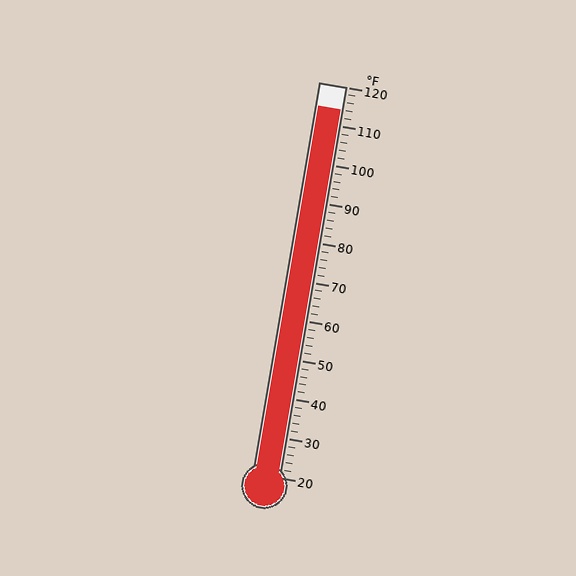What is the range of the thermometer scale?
The thermometer scale ranges from 20°F to 120°F.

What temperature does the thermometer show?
The thermometer shows approximately 114°F.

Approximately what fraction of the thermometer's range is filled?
The thermometer is filled to approximately 95% of its range.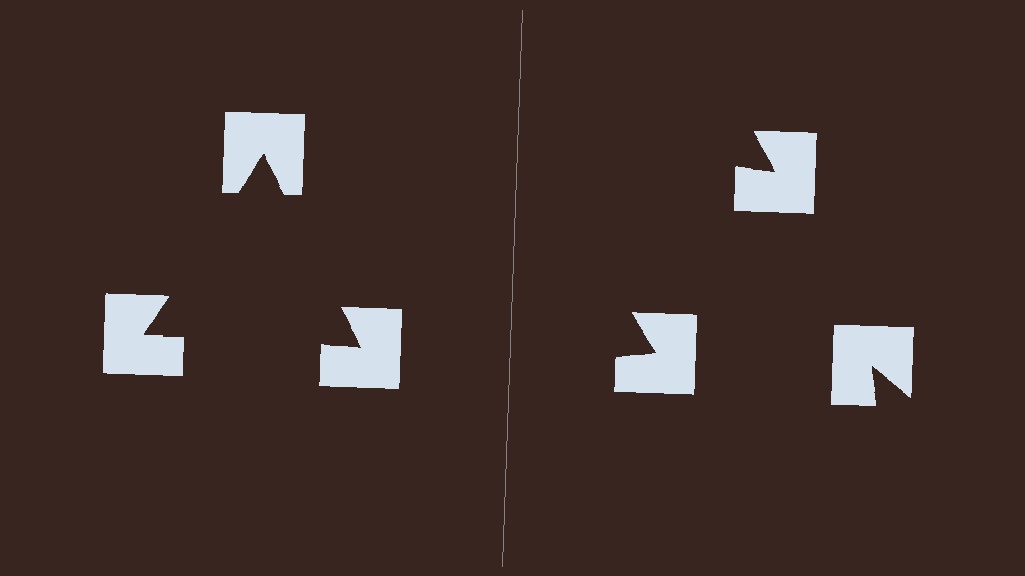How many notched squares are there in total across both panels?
6 — 3 on each side.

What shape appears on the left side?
An illusory triangle.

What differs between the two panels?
The notched squares are positioned identically on both sides; only the wedge orientations differ. On the left they align to a triangle; on the right they are misaligned.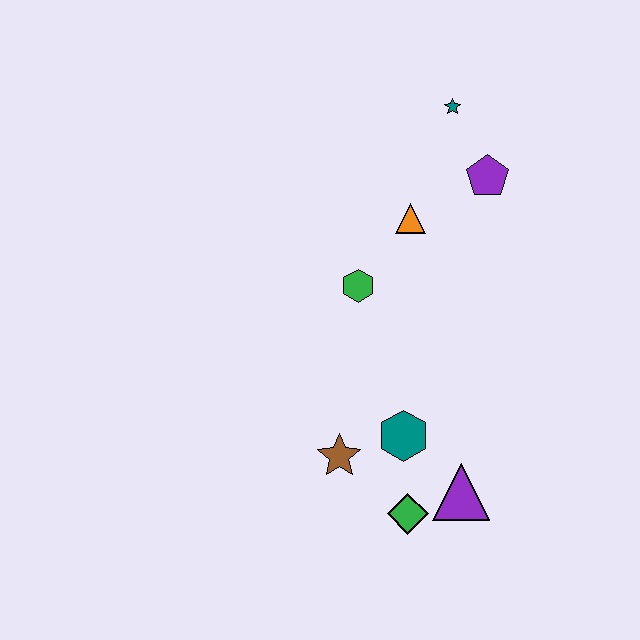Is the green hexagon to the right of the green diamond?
No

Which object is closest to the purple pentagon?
The teal star is closest to the purple pentagon.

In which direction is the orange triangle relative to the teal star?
The orange triangle is below the teal star.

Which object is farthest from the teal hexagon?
The teal star is farthest from the teal hexagon.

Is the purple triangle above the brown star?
No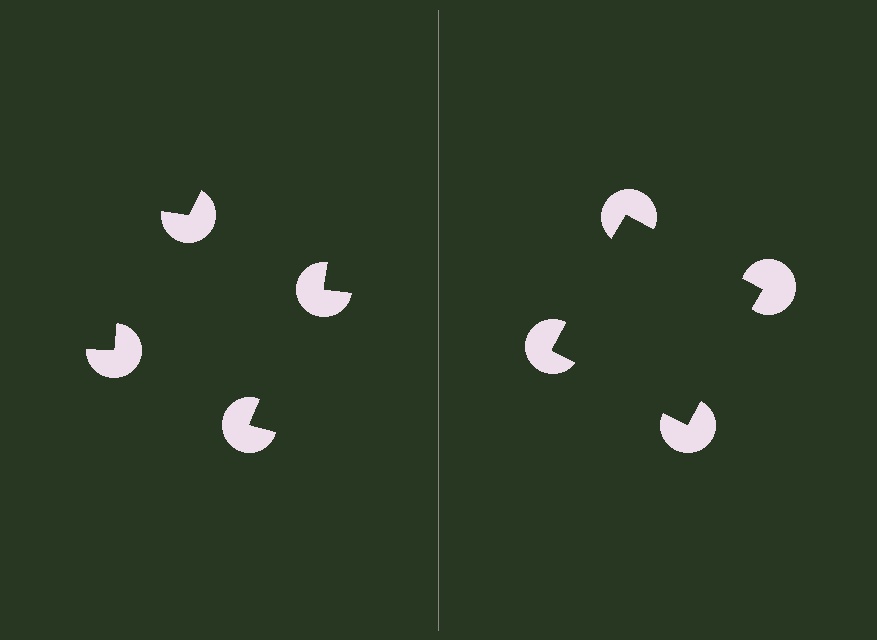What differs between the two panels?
The pac-man discs are positioned identically on both sides; only the wedge orientations differ. On the right they align to a square; on the left they are misaligned.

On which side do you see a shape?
An illusory square appears on the right side. On the left side the wedge cuts are rotated, so no coherent shape forms.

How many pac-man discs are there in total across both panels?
8 — 4 on each side.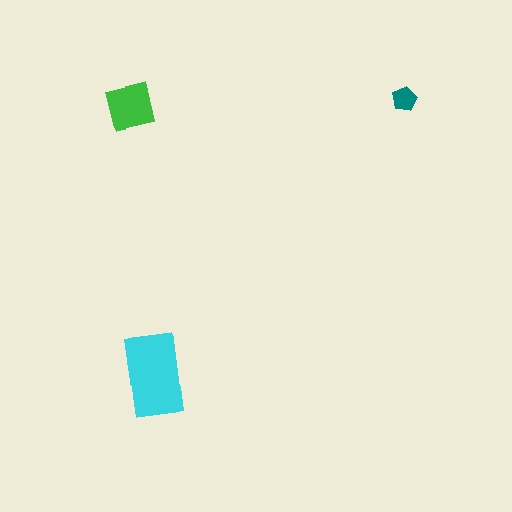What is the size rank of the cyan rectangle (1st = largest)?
1st.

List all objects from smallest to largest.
The teal pentagon, the green square, the cyan rectangle.